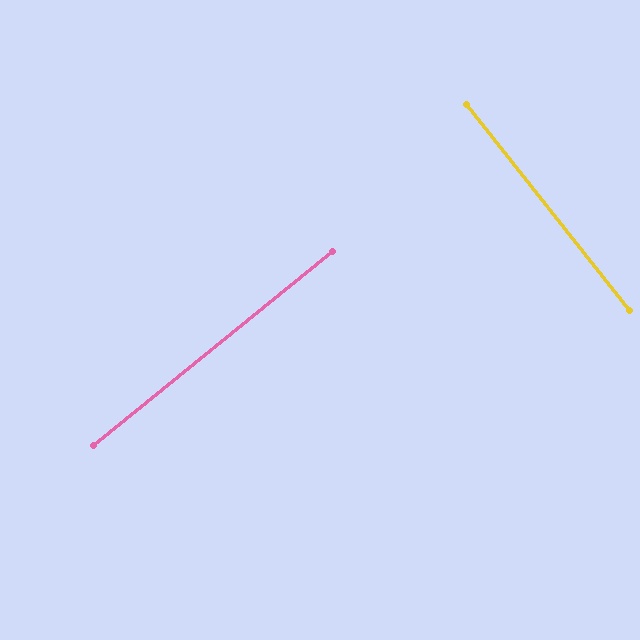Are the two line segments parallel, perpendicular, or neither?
Perpendicular — they meet at approximately 89°.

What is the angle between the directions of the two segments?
Approximately 89 degrees.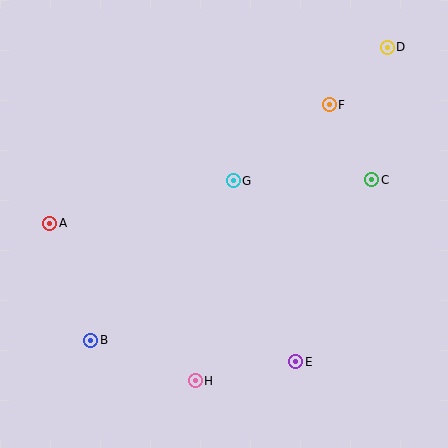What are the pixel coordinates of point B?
Point B is at (91, 340).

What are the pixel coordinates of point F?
Point F is at (329, 105).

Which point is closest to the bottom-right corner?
Point E is closest to the bottom-right corner.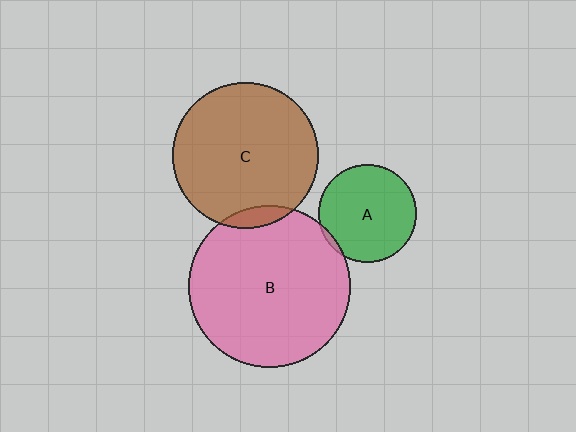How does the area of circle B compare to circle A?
Approximately 2.8 times.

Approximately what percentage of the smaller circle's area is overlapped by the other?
Approximately 5%.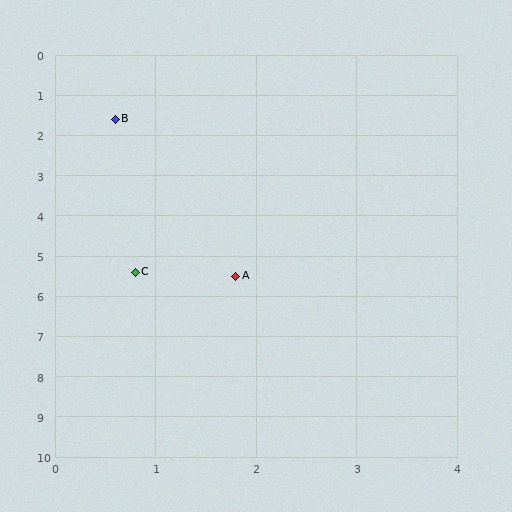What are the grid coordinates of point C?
Point C is at approximately (0.8, 5.4).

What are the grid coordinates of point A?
Point A is at approximately (1.8, 5.5).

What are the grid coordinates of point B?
Point B is at approximately (0.6, 1.6).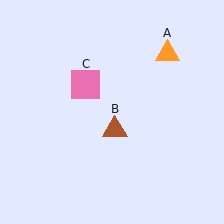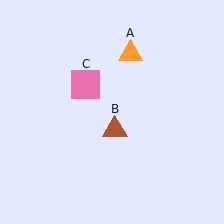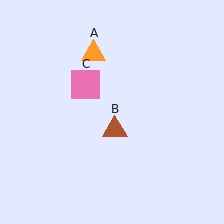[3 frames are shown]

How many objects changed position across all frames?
1 object changed position: orange triangle (object A).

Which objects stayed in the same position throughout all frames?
Brown triangle (object B) and pink square (object C) remained stationary.